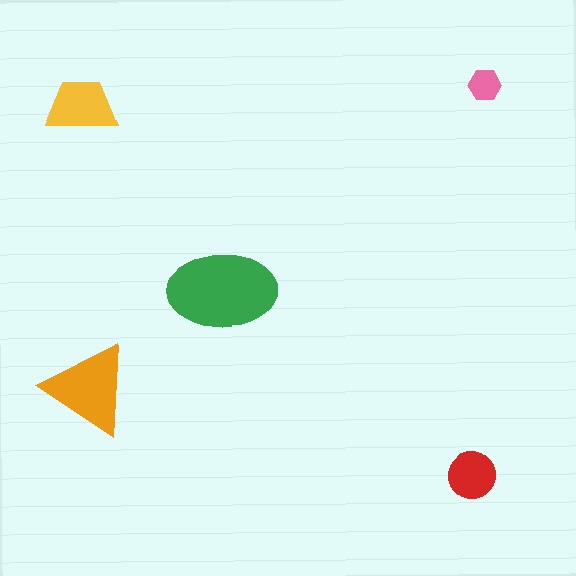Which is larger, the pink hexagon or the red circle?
The red circle.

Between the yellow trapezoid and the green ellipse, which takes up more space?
The green ellipse.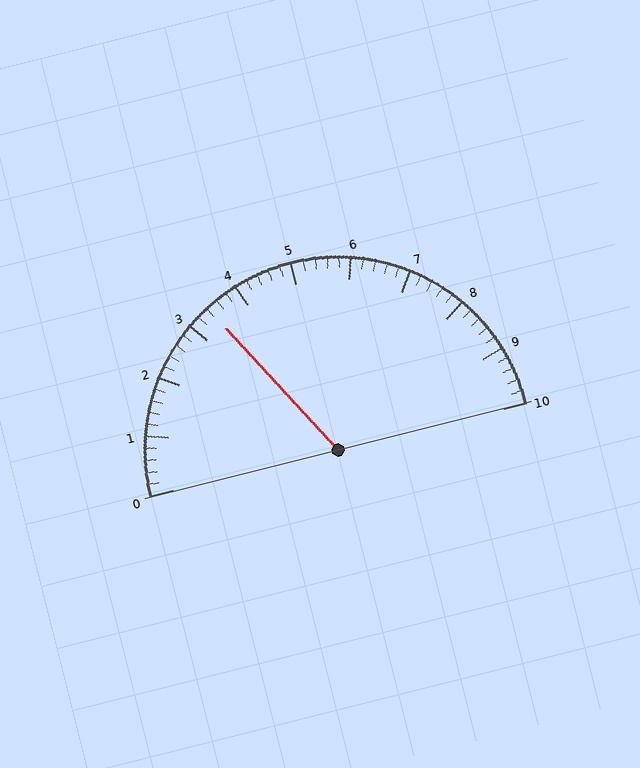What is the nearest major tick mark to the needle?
The nearest major tick mark is 3.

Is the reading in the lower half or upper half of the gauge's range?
The reading is in the lower half of the range (0 to 10).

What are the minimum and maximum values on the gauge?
The gauge ranges from 0 to 10.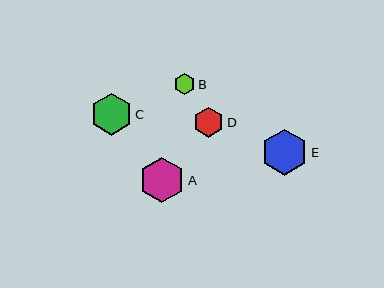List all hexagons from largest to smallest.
From largest to smallest: E, A, C, D, B.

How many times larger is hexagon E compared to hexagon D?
Hexagon E is approximately 1.5 times the size of hexagon D.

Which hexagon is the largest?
Hexagon E is the largest with a size of approximately 46 pixels.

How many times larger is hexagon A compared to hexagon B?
Hexagon A is approximately 2.2 times the size of hexagon B.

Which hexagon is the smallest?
Hexagon B is the smallest with a size of approximately 21 pixels.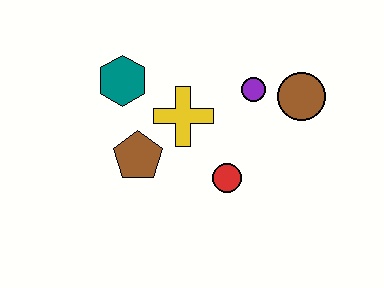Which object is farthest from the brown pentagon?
The brown circle is farthest from the brown pentagon.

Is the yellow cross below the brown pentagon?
No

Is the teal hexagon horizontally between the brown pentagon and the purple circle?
No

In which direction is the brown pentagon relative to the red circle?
The brown pentagon is to the left of the red circle.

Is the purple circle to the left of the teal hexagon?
No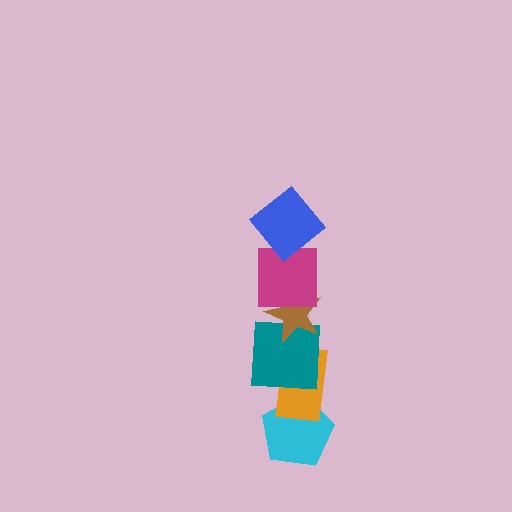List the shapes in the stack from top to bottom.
From top to bottom: the blue diamond, the magenta square, the brown star, the teal square, the orange rectangle, the cyan pentagon.